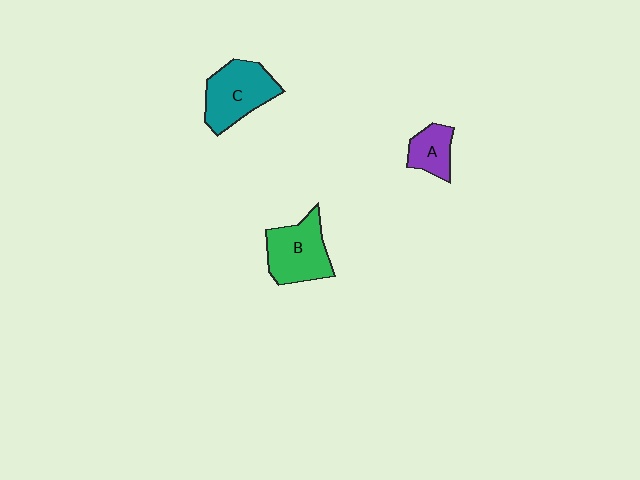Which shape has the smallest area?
Shape A (purple).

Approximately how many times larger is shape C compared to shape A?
Approximately 1.9 times.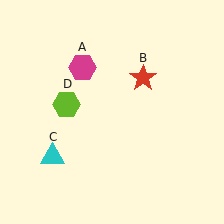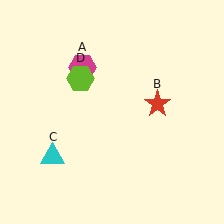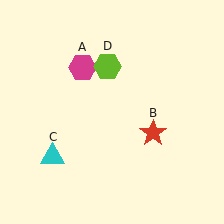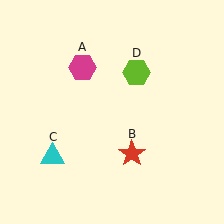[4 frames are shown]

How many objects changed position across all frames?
2 objects changed position: red star (object B), lime hexagon (object D).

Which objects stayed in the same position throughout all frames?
Magenta hexagon (object A) and cyan triangle (object C) remained stationary.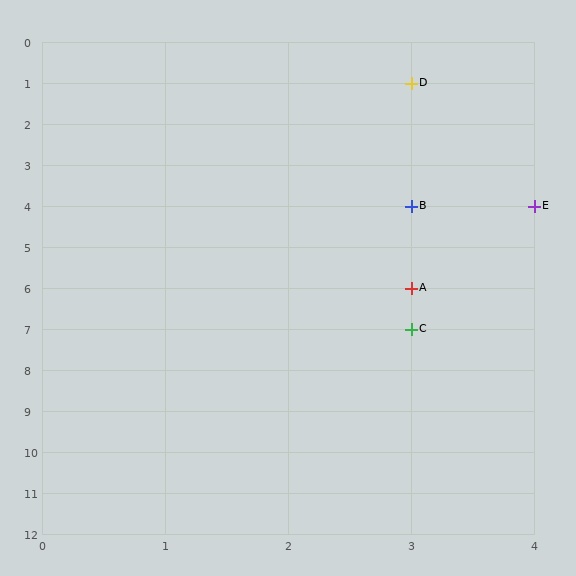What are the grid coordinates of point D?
Point D is at grid coordinates (3, 1).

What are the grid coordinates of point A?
Point A is at grid coordinates (3, 6).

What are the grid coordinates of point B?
Point B is at grid coordinates (3, 4).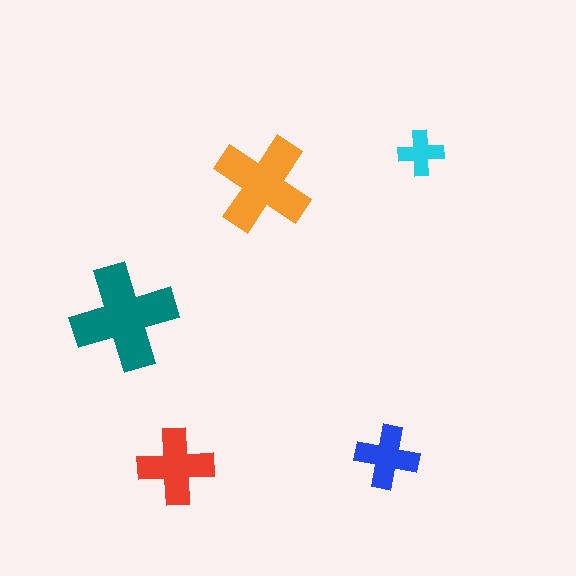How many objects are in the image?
There are 5 objects in the image.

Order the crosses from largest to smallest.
the teal one, the orange one, the red one, the blue one, the cyan one.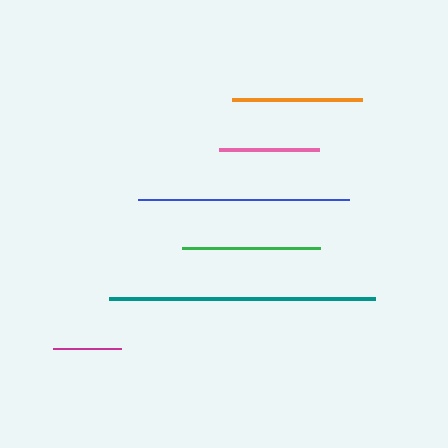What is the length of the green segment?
The green segment is approximately 138 pixels long.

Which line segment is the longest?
The teal line is the longest at approximately 266 pixels.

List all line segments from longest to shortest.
From longest to shortest: teal, blue, green, orange, pink, magenta.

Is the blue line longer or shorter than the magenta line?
The blue line is longer than the magenta line.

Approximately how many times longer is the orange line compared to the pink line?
The orange line is approximately 1.3 times the length of the pink line.